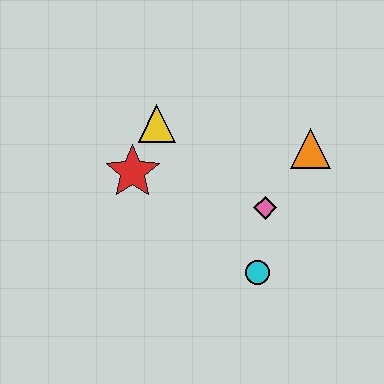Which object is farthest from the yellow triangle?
The cyan circle is farthest from the yellow triangle.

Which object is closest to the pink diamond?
The cyan circle is closest to the pink diamond.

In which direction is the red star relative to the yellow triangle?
The red star is below the yellow triangle.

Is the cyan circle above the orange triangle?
No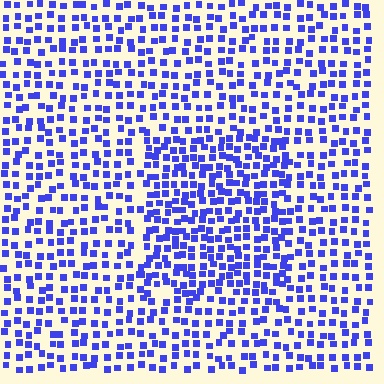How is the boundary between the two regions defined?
The boundary is defined by a change in element density (approximately 1.6x ratio). All elements are the same color, size, and shape.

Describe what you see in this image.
The image contains small blue elements arranged at two different densities. A rectangle-shaped region is visible where the elements are more densely packed than the surrounding area.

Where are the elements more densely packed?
The elements are more densely packed inside the rectangle boundary.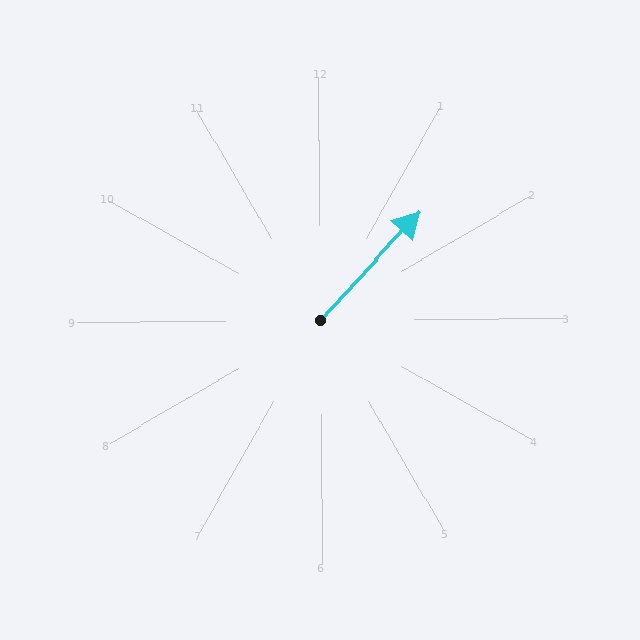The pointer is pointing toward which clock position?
Roughly 1 o'clock.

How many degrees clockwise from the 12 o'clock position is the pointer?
Approximately 43 degrees.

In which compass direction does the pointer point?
Northeast.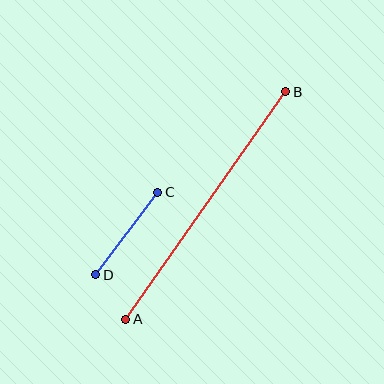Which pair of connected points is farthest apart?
Points A and B are farthest apart.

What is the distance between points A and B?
The distance is approximately 278 pixels.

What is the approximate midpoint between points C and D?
The midpoint is at approximately (127, 233) pixels.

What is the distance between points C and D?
The distance is approximately 103 pixels.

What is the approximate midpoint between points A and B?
The midpoint is at approximately (206, 205) pixels.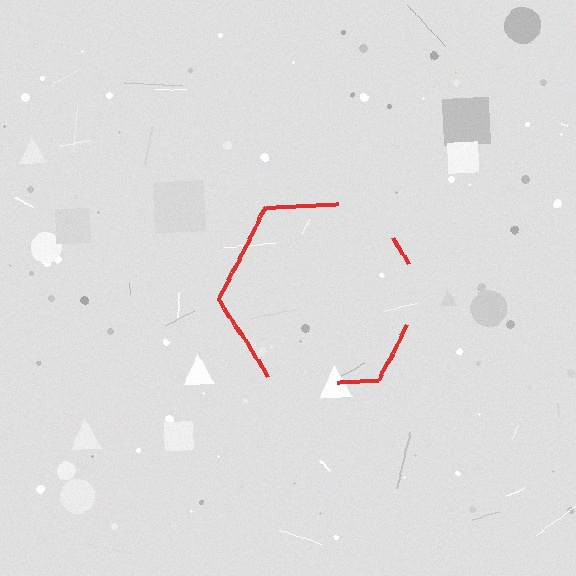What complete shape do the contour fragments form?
The contour fragments form a hexagon.